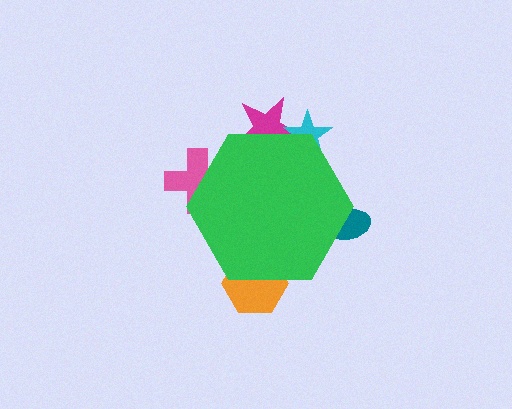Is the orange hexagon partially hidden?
Yes, the orange hexagon is partially hidden behind the green hexagon.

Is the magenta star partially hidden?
Yes, the magenta star is partially hidden behind the green hexagon.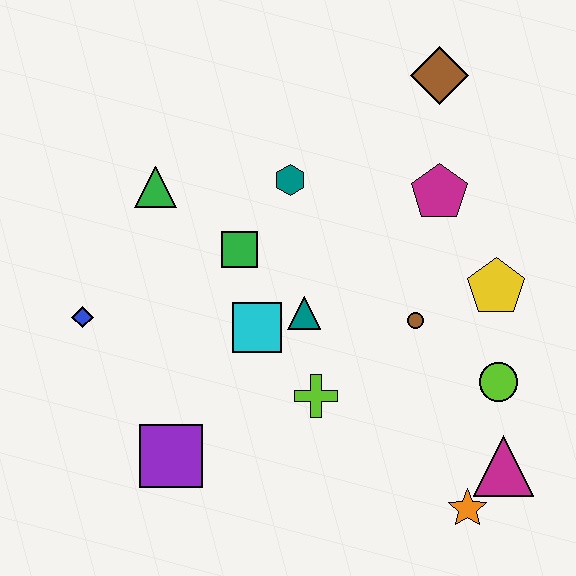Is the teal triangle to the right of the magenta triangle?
No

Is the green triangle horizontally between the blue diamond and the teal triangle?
Yes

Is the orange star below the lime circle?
Yes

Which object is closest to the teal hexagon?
The green square is closest to the teal hexagon.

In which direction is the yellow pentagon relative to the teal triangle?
The yellow pentagon is to the right of the teal triangle.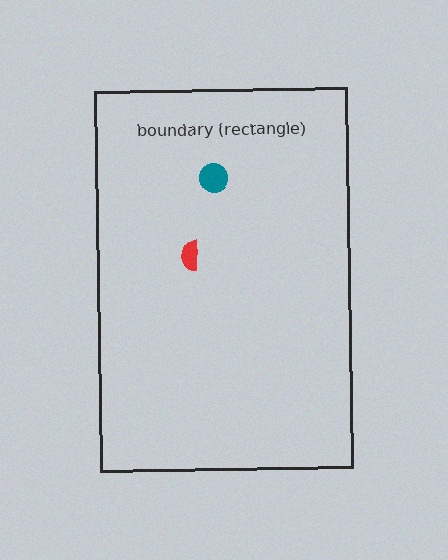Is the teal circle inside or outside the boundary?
Inside.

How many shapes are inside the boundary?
2 inside, 0 outside.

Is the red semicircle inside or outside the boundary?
Inside.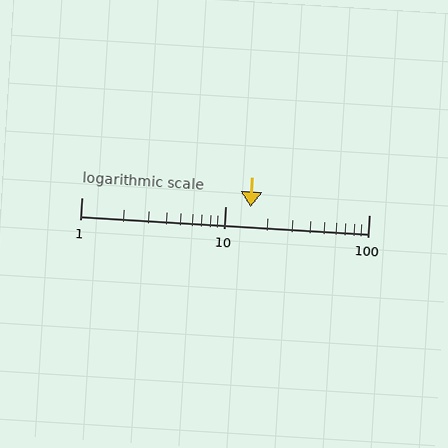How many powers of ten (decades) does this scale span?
The scale spans 2 decades, from 1 to 100.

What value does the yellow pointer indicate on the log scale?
The pointer indicates approximately 15.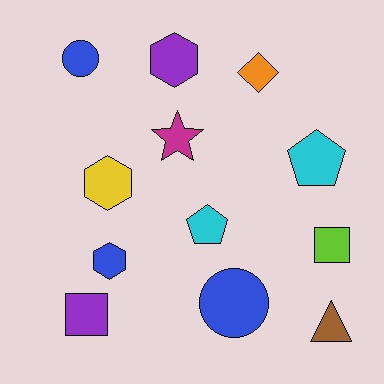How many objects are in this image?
There are 12 objects.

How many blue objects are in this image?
There are 3 blue objects.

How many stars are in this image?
There is 1 star.